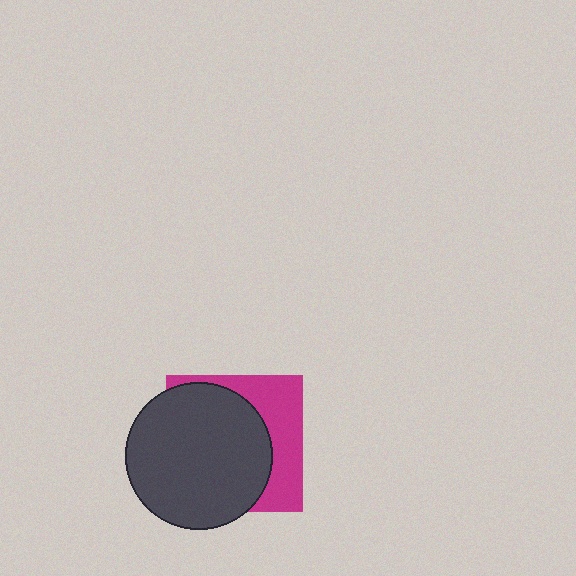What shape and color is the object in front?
The object in front is a dark gray circle.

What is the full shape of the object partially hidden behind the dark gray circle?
The partially hidden object is a magenta square.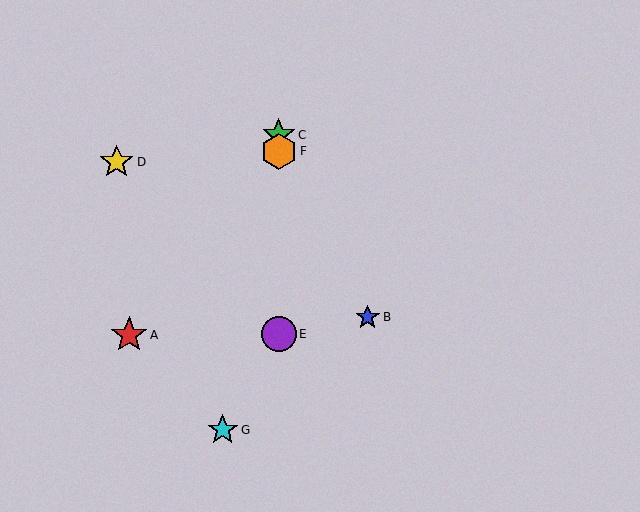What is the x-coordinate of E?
Object E is at x≈279.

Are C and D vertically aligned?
No, C is at x≈279 and D is at x≈117.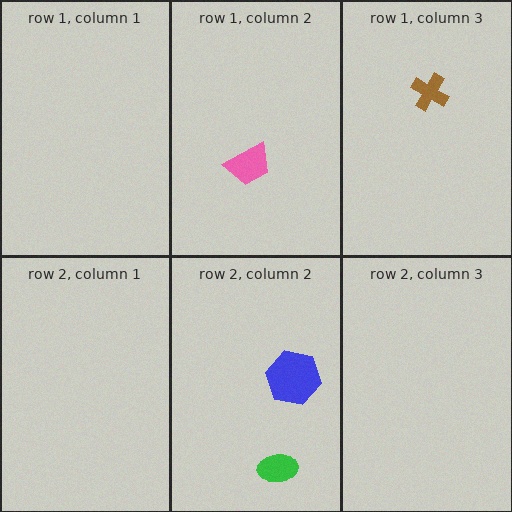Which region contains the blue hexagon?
The row 2, column 2 region.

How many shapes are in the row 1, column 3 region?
1.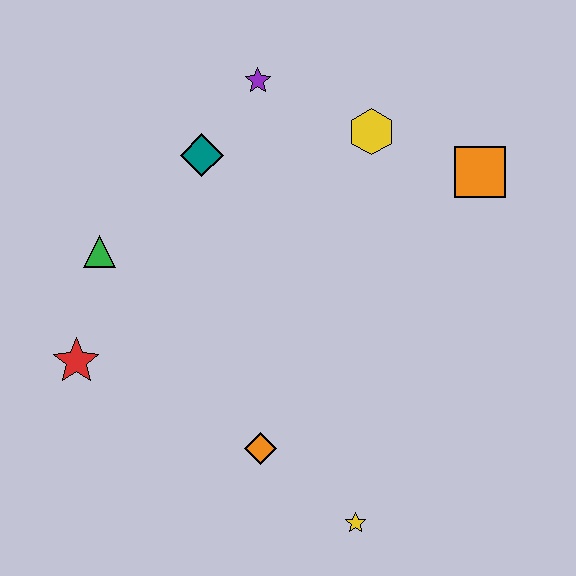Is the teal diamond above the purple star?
No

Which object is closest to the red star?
The green triangle is closest to the red star.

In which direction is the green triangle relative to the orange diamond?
The green triangle is above the orange diamond.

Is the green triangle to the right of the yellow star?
No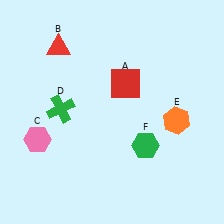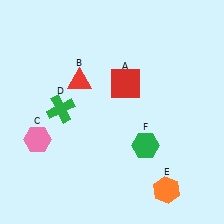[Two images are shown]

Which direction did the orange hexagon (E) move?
The orange hexagon (E) moved down.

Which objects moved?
The objects that moved are: the red triangle (B), the orange hexagon (E).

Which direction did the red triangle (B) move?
The red triangle (B) moved down.